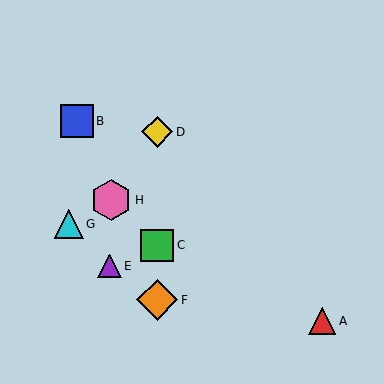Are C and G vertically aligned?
No, C is at x≈157 and G is at x≈69.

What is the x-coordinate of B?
Object B is at x≈77.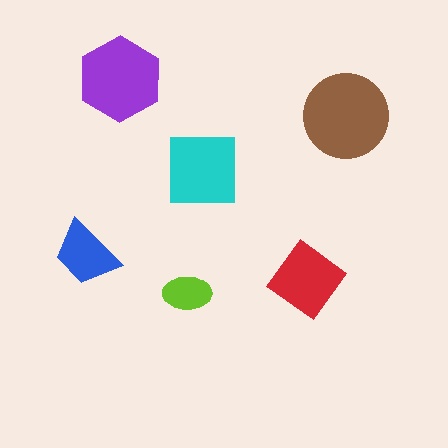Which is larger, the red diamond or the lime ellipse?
The red diamond.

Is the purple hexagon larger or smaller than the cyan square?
Larger.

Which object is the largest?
The brown circle.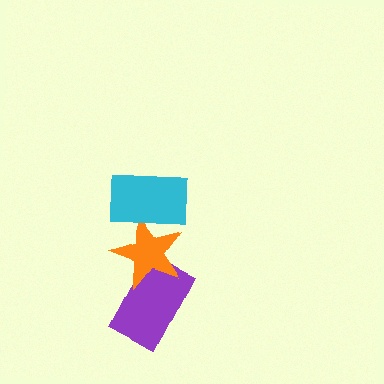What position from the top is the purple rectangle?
The purple rectangle is 3rd from the top.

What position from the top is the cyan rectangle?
The cyan rectangle is 1st from the top.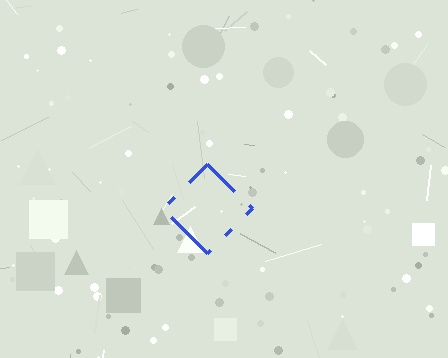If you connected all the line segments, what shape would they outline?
They would outline a diamond.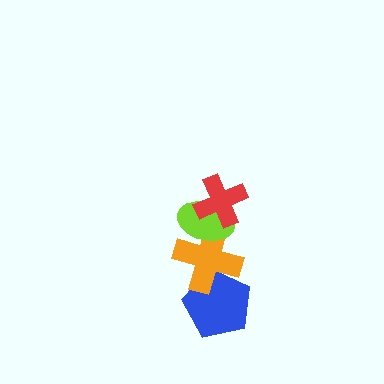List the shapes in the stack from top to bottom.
From top to bottom: the red cross, the lime ellipse, the orange cross, the blue pentagon.